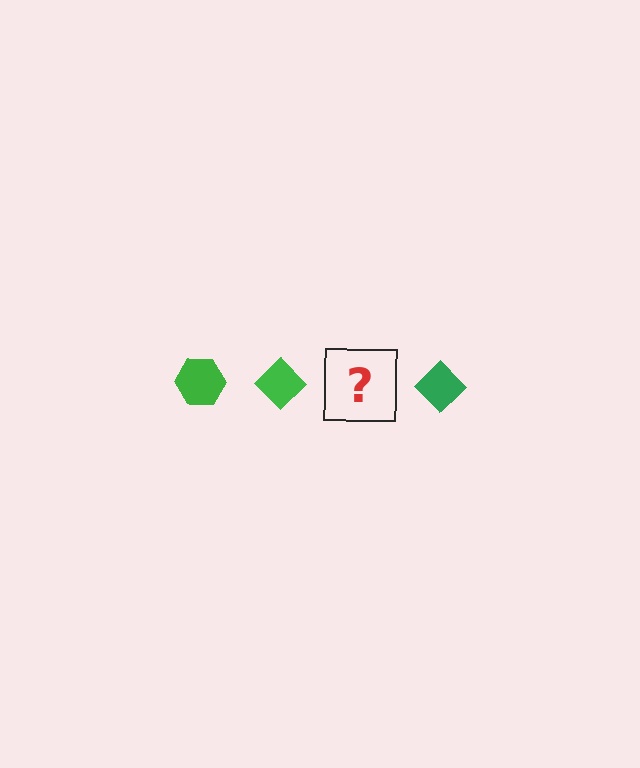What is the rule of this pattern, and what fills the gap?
The rule is that the pattern cycles through hexagon, diamond shapes in green. The gap should be filled with a green hexagon.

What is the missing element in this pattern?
The missing element is a green hexagon.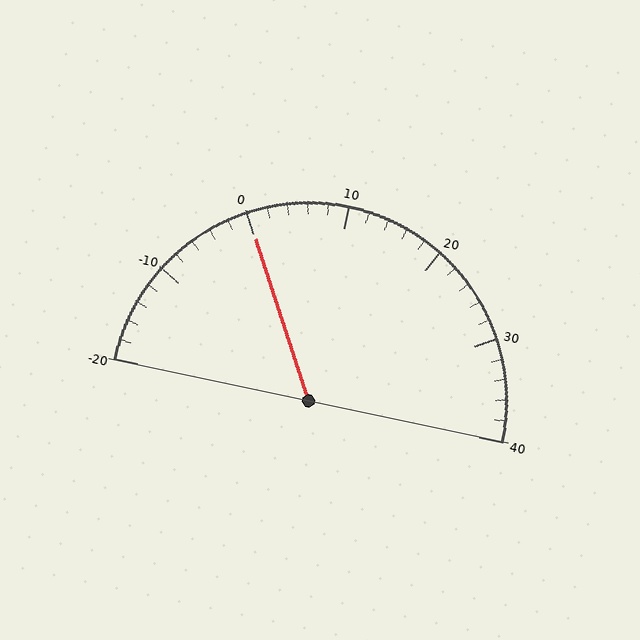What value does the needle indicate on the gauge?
The needle indicates approximately 0.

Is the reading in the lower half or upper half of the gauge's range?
The reading is in the lower half of the range (-20 to 40).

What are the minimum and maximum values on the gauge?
The gauge ranges from -20 to 40.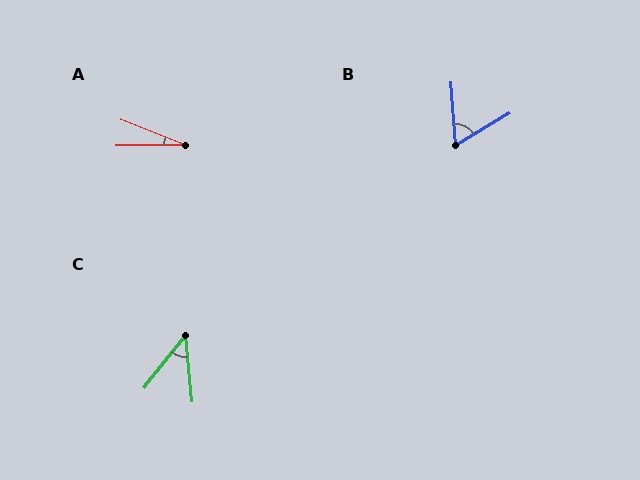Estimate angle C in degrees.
Approximately 44 degrees.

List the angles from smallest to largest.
A (22°), C (44°), B (63°).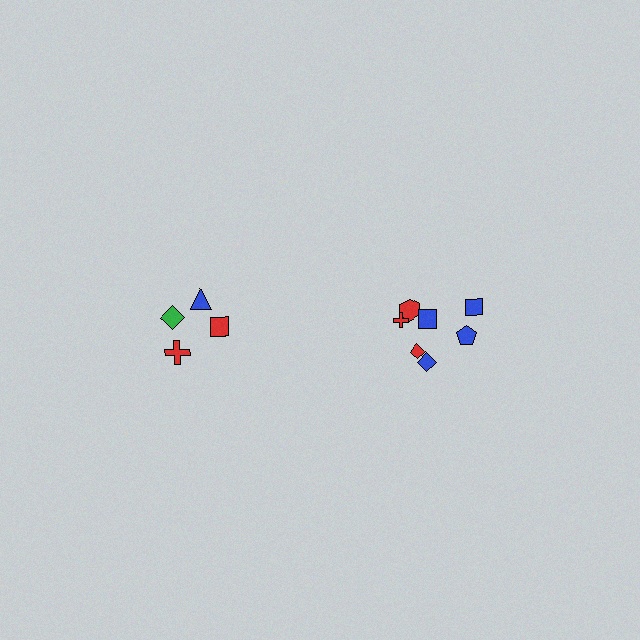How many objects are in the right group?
There are 7 objects.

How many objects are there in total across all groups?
There are 11 objects.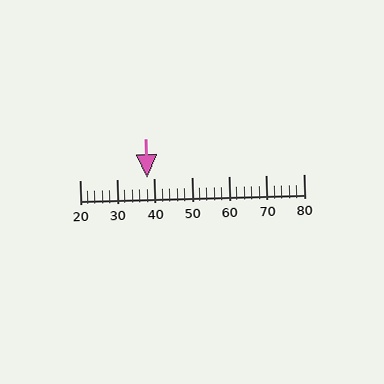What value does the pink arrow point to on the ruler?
The pink arrow points to approximately 38.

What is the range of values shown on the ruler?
The ruler shows values from 20 to 80.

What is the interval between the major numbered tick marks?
The major tick marks are spaced 10 units apart.